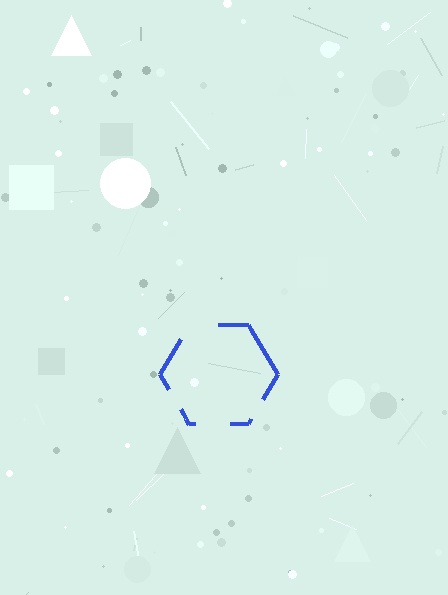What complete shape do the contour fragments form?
The contour fragments form a hexagon.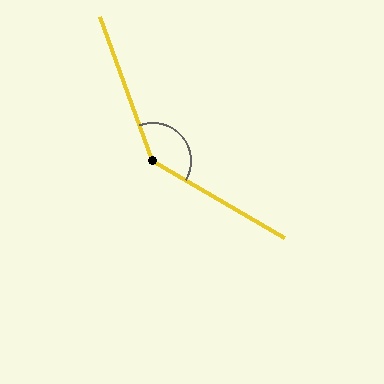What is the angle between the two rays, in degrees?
Approximately 140 degrees.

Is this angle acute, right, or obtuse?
It is obtuse.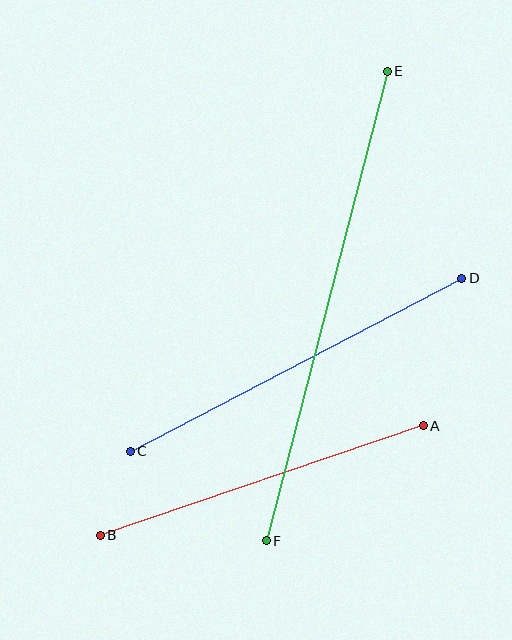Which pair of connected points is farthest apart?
Points E and F are farthest apart.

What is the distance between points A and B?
The distance is approximately 341 pixels.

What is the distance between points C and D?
The distance is approximately 374 pixels.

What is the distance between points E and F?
The distance is approximately 485 pixels.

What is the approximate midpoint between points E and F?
The midpoint is at approximately (327, 306) pixels.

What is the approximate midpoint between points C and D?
The midpoint is at approximately (296, 365) pixels.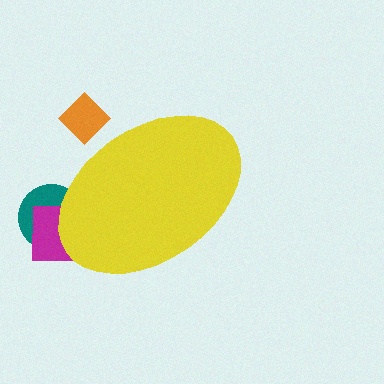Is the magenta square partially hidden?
Yes, the magenta square is partially hidden behind the yellow ellipse.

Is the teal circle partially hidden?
Yes, the teal circle is partially hidden behind the yellow ellipse.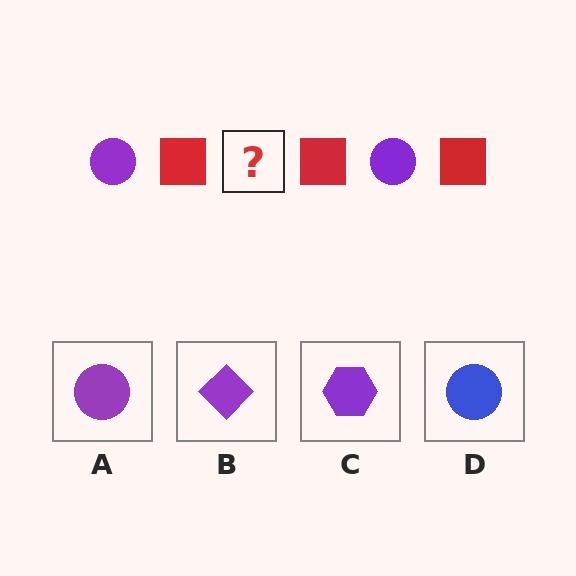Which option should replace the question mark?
Option A.